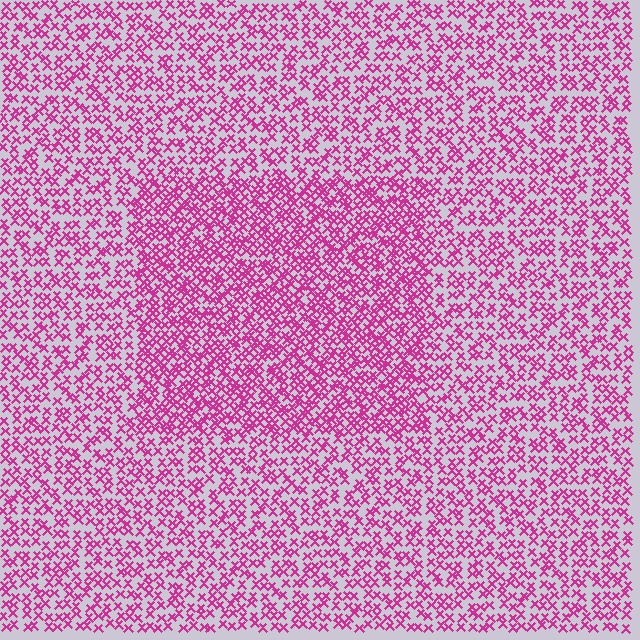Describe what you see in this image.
The image contains small magenta elements arranged at two different densities. A rectangle-shaped region is visible where the elements are more densely packed than the surrounding area.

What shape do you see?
I see a rectangle.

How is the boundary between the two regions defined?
The boundary is defined by a change in element density (approximately 1.7x ratio). All elements are the same color, size, and shape.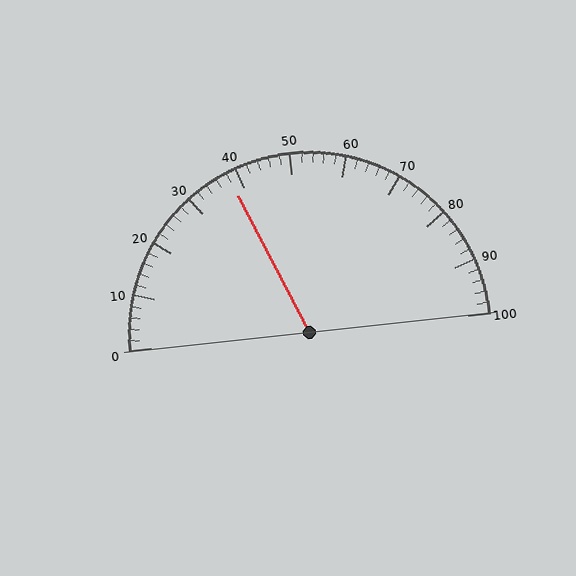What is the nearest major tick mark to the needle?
The nearest major tick mark is 40.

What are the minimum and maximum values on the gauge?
The gauge ranges from 0 to 100.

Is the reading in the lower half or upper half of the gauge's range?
The reading is in the lower half of the range (0 to 100).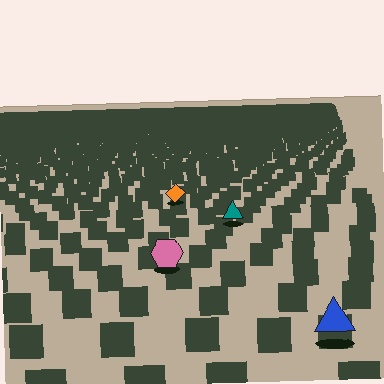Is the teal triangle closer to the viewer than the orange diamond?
Yes. The teal triangle is closer — you can tell from the texture gradient: the ground texture is coarser near it.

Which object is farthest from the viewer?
The orange diamond is farthest from the viewer. It appears smaller and the ground texture around it is denser.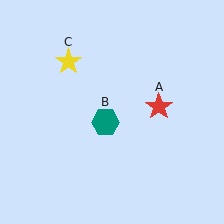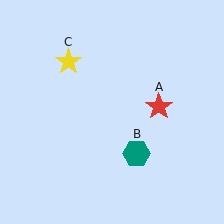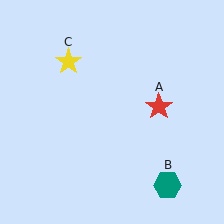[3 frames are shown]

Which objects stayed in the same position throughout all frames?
Red star (object A) and yellow star (object C) remained stationary.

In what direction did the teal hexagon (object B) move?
The teal hexagon (object B) moved down and to the right.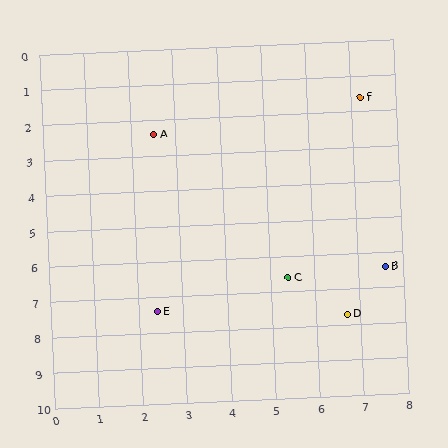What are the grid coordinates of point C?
Point C is at approximately (5.4, 6.6).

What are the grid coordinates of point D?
Point D is at approximately (6.7, 7.7).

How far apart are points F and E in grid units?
Points F and E are about 7.5 grid units apart.